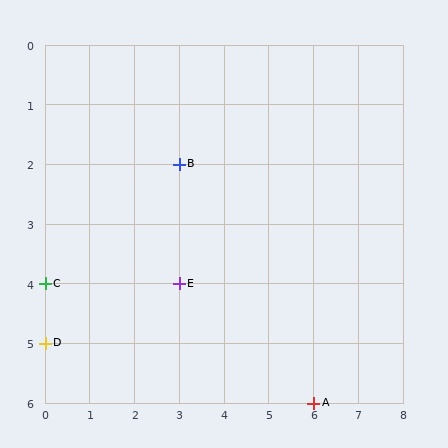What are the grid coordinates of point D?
Point D is at grid coordinates (0, 5).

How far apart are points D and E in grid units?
Points D and E are 3 columns and 1 row apart (about 3.2 grid units diagonally).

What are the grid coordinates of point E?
Point E is at grid coordinates (3, 4).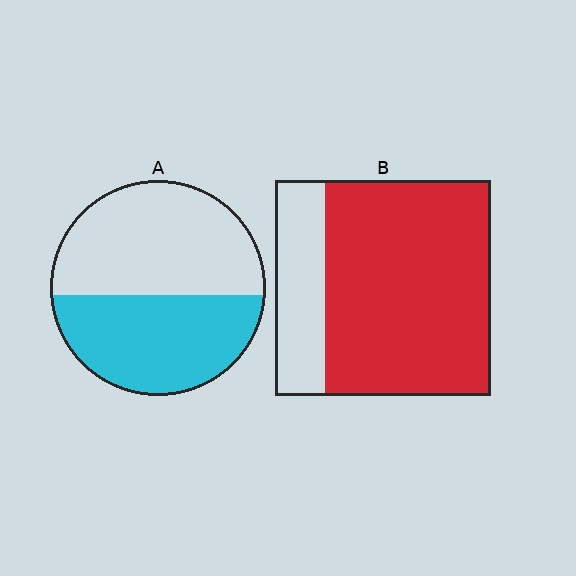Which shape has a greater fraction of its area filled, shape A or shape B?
Shape B.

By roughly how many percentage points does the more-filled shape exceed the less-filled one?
By roughly 30 percentage points (B over A).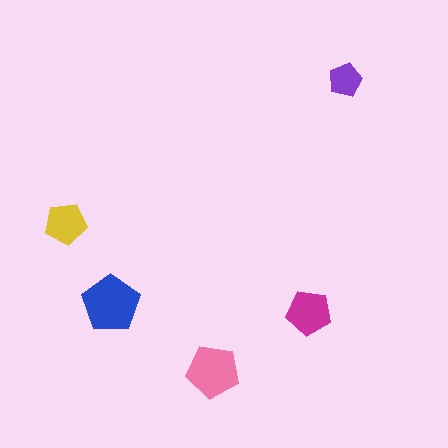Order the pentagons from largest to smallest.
the blue one, the pink one, the magenta one, the yellow one, the purple one.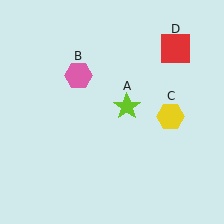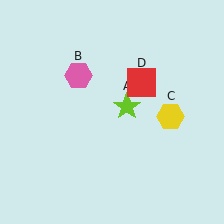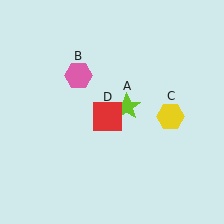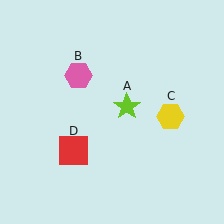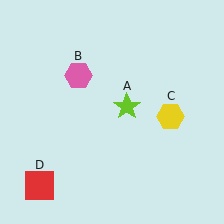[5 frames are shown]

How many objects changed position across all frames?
1 object changed position: red square (object D).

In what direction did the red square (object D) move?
The red square (object D) moved down and to the left.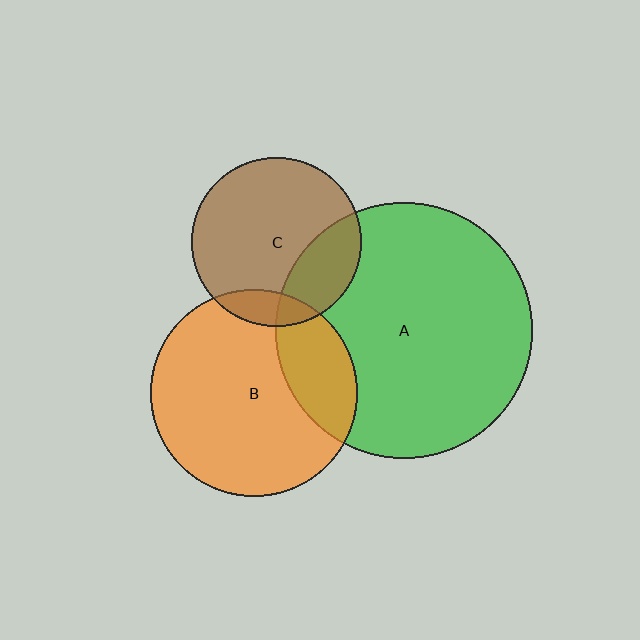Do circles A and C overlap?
Yes.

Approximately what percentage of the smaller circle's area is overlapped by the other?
Approximately 25%.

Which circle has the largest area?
Circle A (green).